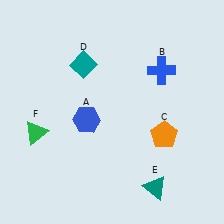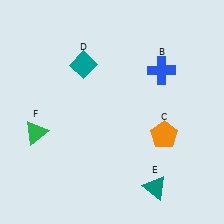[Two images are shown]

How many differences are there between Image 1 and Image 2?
There is 1 difference between the two images.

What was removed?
The blue hexagon (A) was removed in Image 2.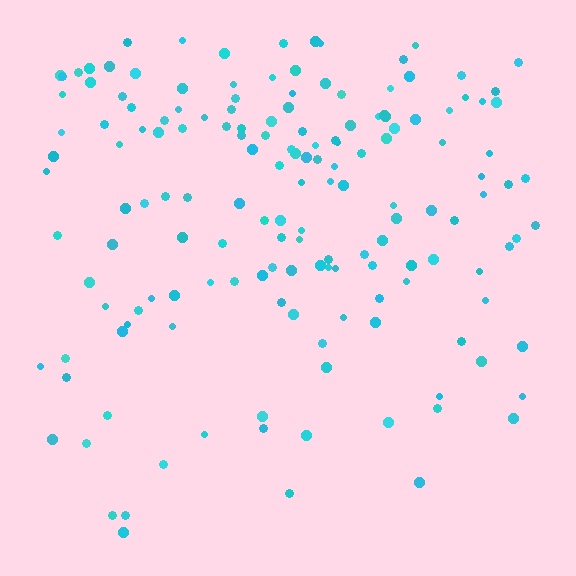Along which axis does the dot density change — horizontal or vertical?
Vertical.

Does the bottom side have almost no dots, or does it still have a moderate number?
Still a moderate number, just noticeably fewer than the top.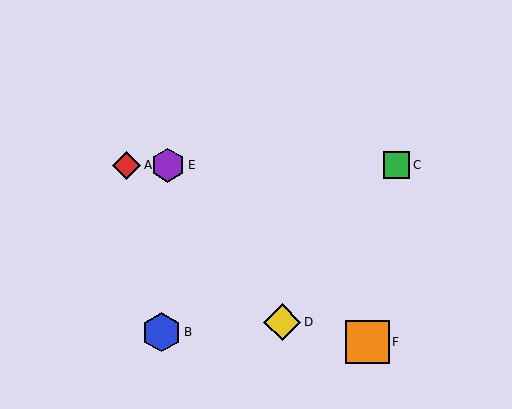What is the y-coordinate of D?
Object D is at y≈322.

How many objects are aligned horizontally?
3 objects (A, C, E) are aligned horizontally.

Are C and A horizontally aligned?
Yes, both are at y≈165.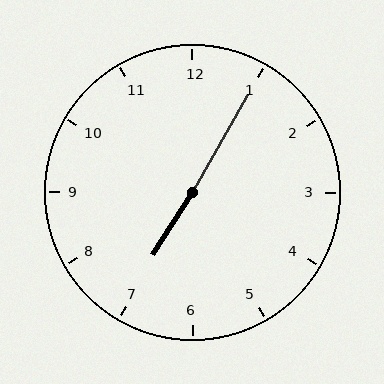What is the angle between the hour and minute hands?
Approximately 178 degrees.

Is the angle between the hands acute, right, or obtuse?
It is obtuse.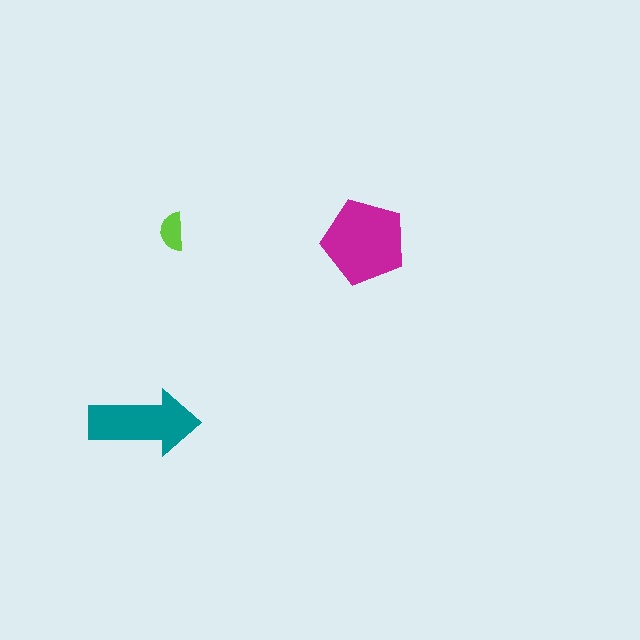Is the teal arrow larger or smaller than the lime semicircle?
Larger.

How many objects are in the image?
There are 3 objects in the image.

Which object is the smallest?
The lime semicircle.